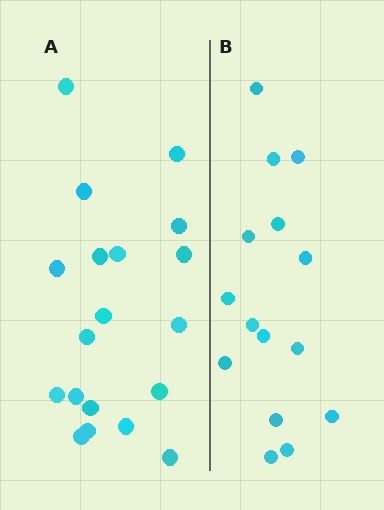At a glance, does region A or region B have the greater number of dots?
Region A (the left region) has more dots.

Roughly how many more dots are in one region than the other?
Region A has about 4 more dots than region B.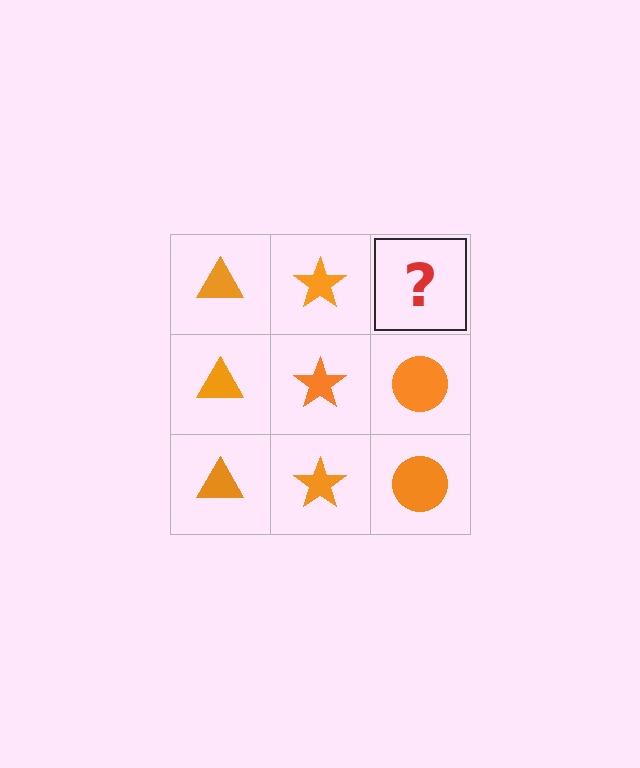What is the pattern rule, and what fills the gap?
The rule is that each column has a consistent shape. The gap should be filled with an orange circle.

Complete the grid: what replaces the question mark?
The question mark should be replaced with an orange circle.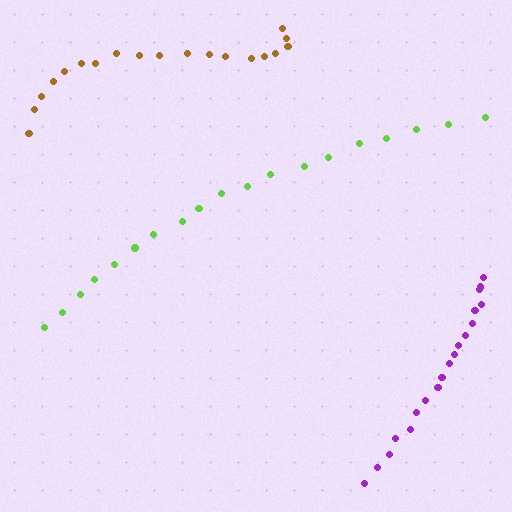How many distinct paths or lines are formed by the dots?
There are 3 distinct paths.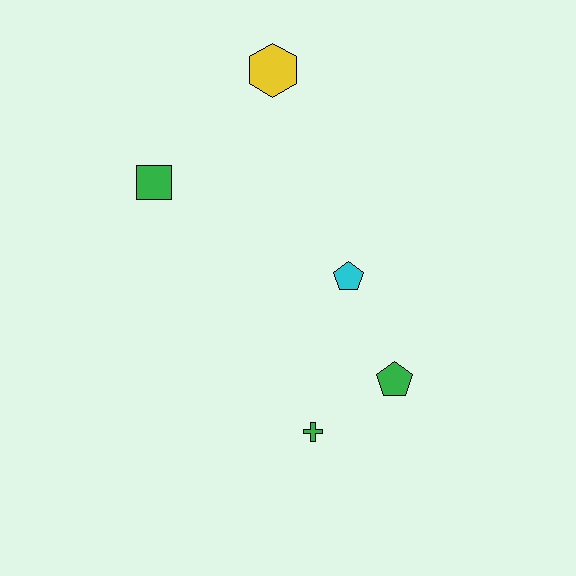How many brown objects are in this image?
There are no brown objects.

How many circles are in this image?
There are no circles.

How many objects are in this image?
There are 5 objects.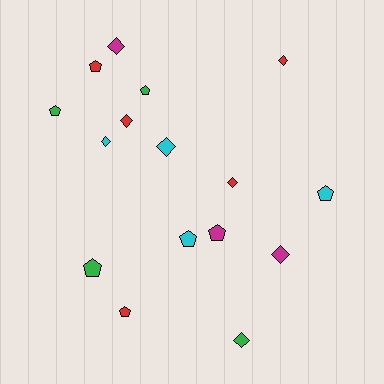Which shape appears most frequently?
Diamond, with 8 objects.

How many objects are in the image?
There are 16 objects.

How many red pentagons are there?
There are 2 red pentagons.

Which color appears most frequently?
Red, with 5 objects.